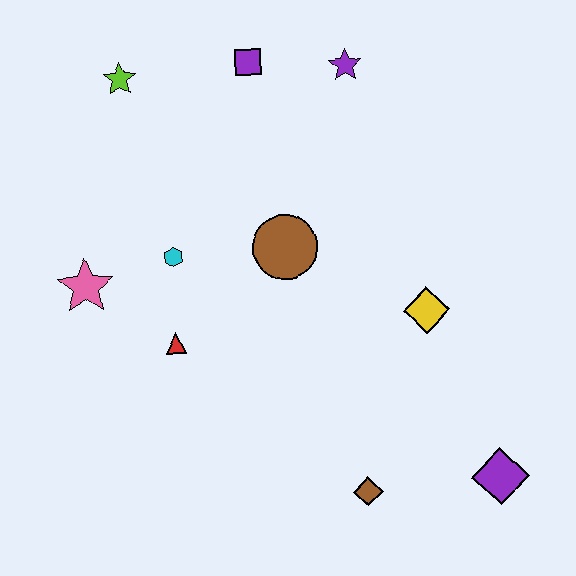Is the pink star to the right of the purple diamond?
No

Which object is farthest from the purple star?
The purple diamond is farthest from the purple star.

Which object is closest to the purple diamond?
The brown diamond is closest to the purple diamond.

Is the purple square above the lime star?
Yes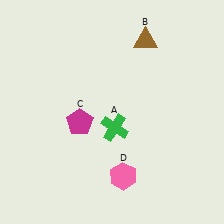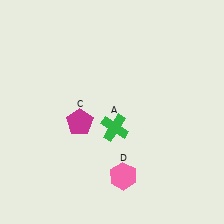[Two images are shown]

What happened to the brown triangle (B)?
The brown triangle (B) was removed in Image 2. It was in the top-right area of Image 1.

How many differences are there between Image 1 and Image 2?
There is 1 difference between the two images.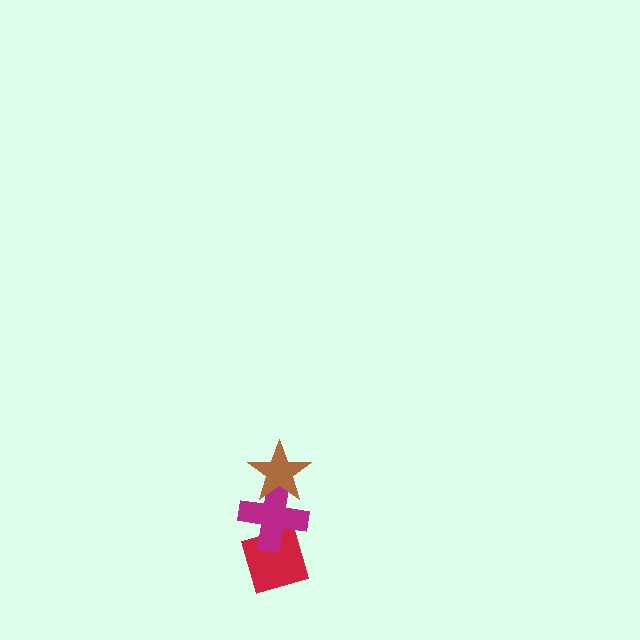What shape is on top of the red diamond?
The magenta cross is on top of the red diamond.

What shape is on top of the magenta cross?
The brown star is on top of the magenta cross.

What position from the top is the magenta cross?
The magenta cross is 2nd from the top.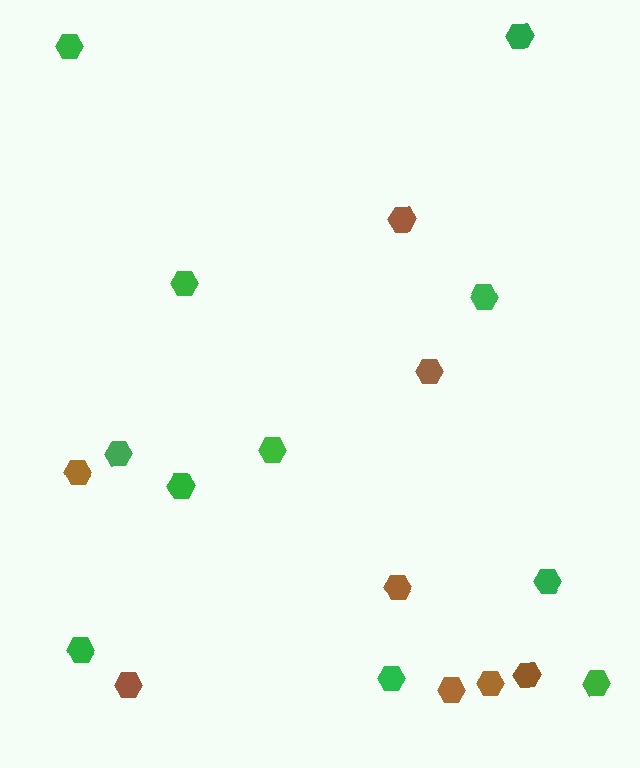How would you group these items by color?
There are 2 groups: one group of green hexagons (11) and one group of brown hexagons (8).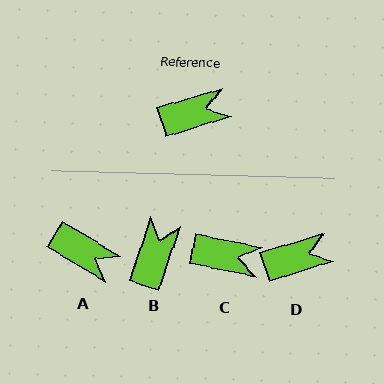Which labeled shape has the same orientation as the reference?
D.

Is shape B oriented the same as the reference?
No, it is off by about 54 degrees.